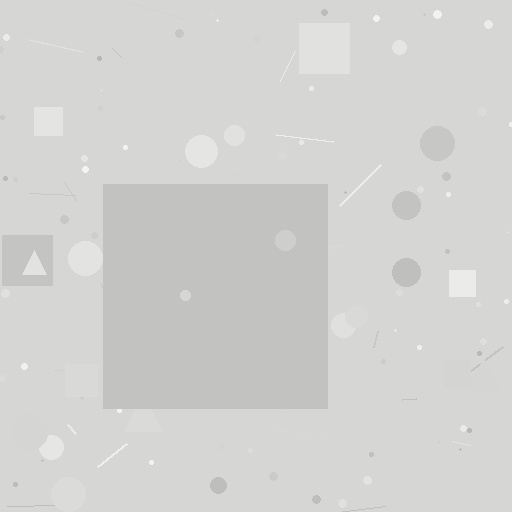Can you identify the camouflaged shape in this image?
The camouflaged shape is a square.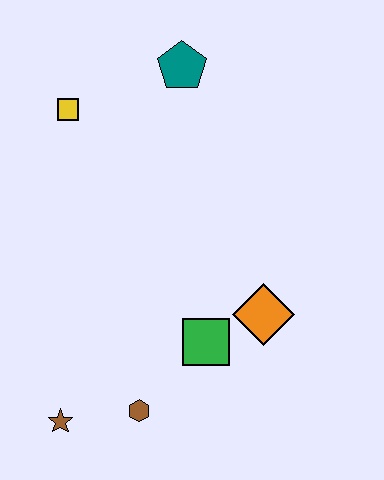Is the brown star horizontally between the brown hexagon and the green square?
No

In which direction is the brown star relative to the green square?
The brown star is to the left of the green square.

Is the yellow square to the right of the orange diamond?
No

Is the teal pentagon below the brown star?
No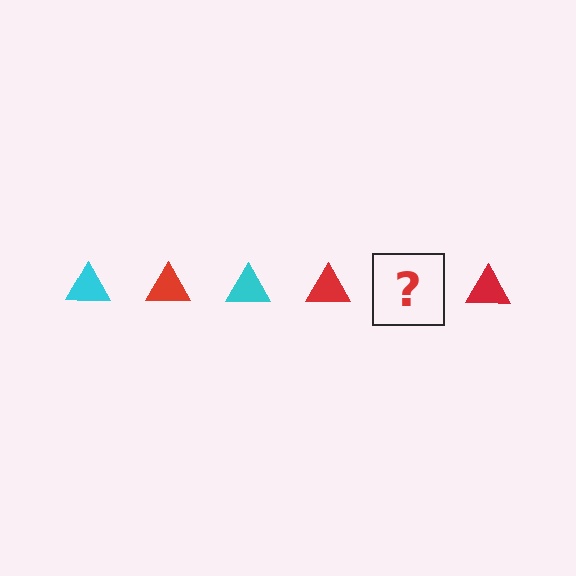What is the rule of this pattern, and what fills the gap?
The rule is that the pattern cycles through cyan, red triangles. The gap should be filled with a cyan triangle.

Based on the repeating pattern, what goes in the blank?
The blank should be a cyan triangle.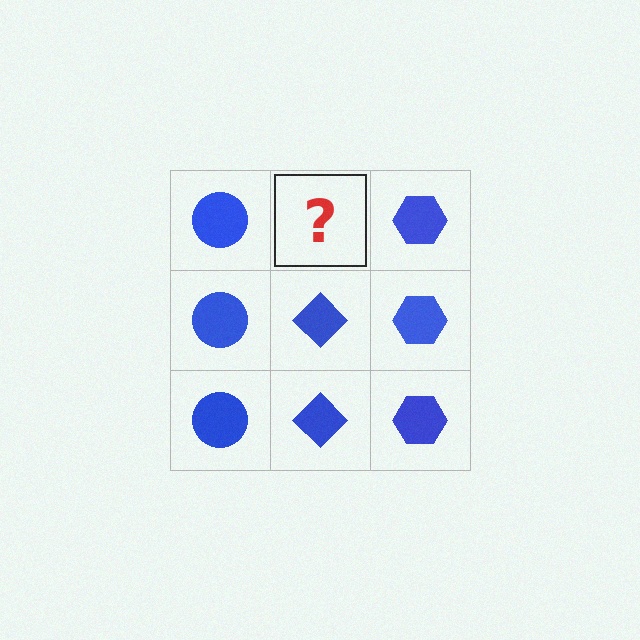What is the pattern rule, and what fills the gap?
The rule is that each column has a consistent shape. The gap should be filled with a blue diamond.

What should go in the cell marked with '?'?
The missing cell should contain a blue diamond.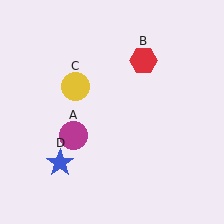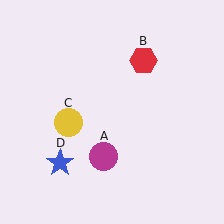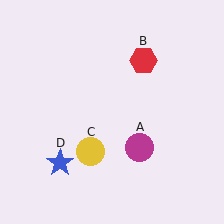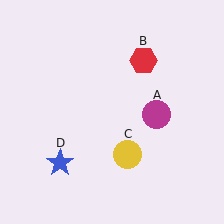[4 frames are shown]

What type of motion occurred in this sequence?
The magenta circle (object A), yellow circle (object C) rotated counterclockwise around the center of the scene.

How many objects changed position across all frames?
2 objects changed position: magenta circle (object A), yellow circle (object C).